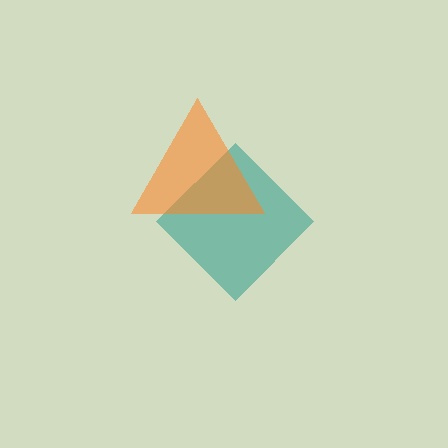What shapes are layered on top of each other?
The layered shapes are: a teal diamond, an orange triangle.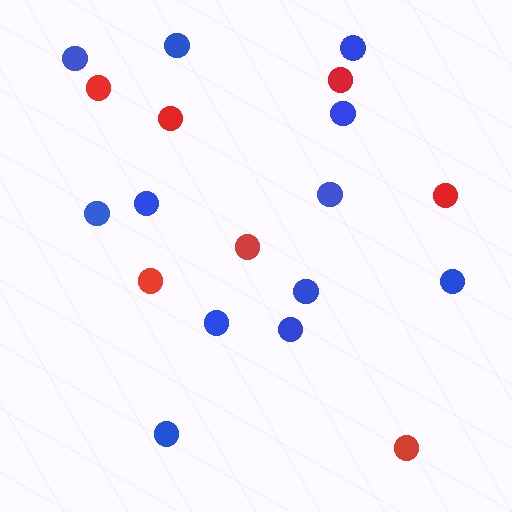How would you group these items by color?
There are 2 groups: one group of blue circles (12) and one group of red circles (7).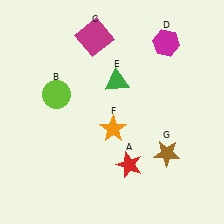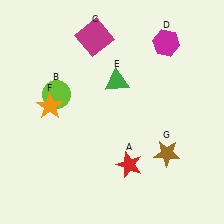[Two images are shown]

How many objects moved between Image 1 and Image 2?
1 object moved between the two images.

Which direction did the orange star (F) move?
The orange star (F) moved left.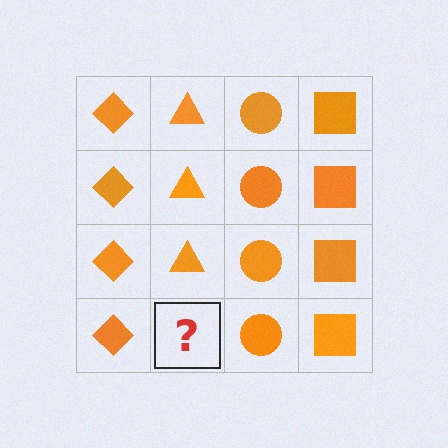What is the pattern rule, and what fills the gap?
The rule is that each column has a consistent shape. The gap should be filled with an orange triangle.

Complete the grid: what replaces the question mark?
The question mark should be replaced with an orange triangle.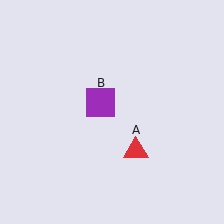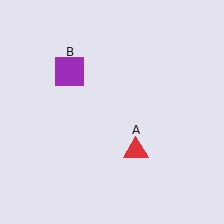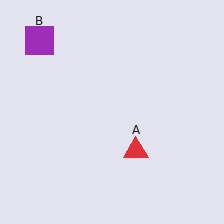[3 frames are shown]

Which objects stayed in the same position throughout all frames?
Red triangle (object A) remained stationary.